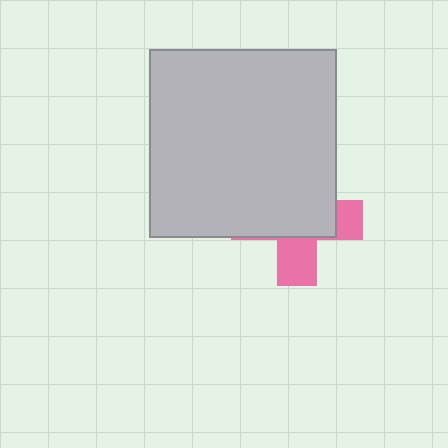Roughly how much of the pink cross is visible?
A small part of it is visible (roughly 35%).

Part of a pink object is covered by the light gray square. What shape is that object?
It is a cross.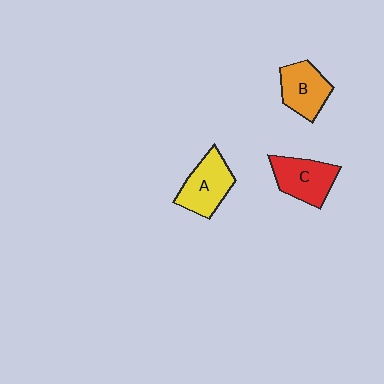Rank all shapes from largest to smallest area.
From largest to smallest: A (yellow), C (red), B (orange).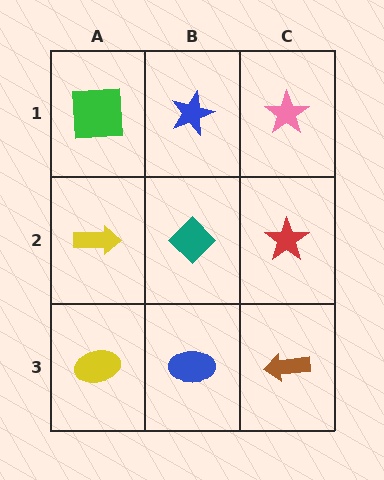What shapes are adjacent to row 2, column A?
A green square (row 1, column A), a yellow ellipse (row 3, column A), a teal diamond (row 2, column B).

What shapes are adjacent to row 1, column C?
A red star (row 2, column C), a blue star (row 1, column B).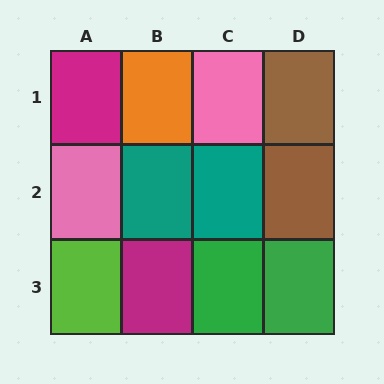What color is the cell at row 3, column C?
Green.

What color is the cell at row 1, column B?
Orange.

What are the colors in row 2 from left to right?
Pink, teal, teal, brown.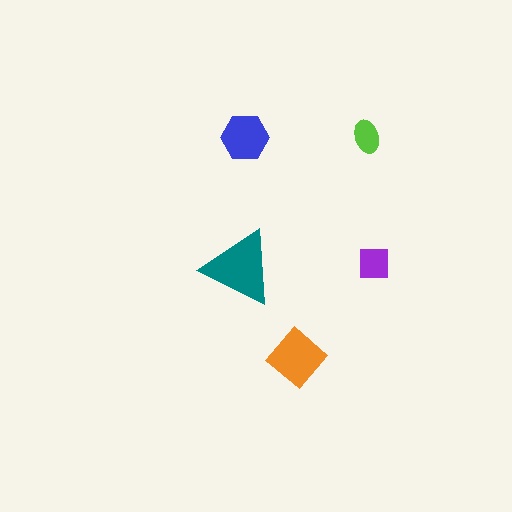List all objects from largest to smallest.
The teal triangle, the orange diamond, the blue hexagon, the purple square, the lime ellipse.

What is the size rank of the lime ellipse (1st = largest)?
5th.